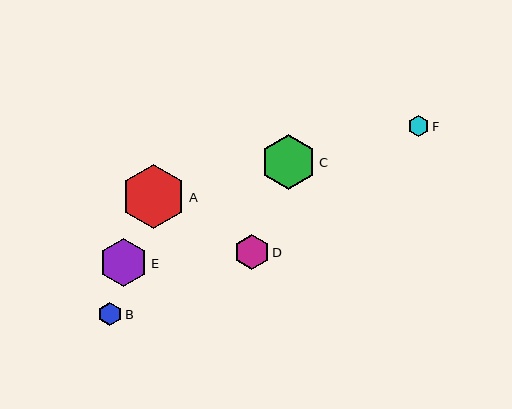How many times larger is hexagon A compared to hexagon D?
Hexagon A is approximately 1.9 times the size of hexagon D.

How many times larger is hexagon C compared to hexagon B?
Hexagon C is approximately 2.4 times the size of hexagon B.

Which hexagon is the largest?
Hexagon A is the largest with a size of approximately 65 pixels.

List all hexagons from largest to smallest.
From largest to smallest: A, C, E, D, B, F.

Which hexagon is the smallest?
Hexagon F is the smallest with a size of approximately 21 pixels.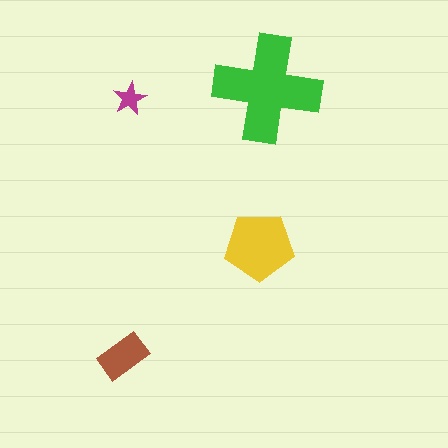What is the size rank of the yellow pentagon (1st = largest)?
2nd.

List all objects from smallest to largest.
The magenta star, the brown rectangle, the yellow pentagon, the green cross.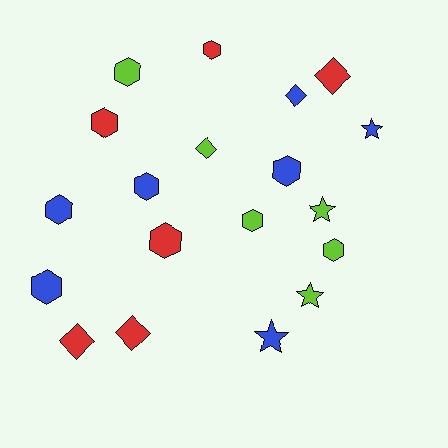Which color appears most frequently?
Blue, with 7 objects.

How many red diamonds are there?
There are 3 red diamonds.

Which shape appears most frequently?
Hexagon, with 10 objects.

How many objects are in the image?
There are 19 objects.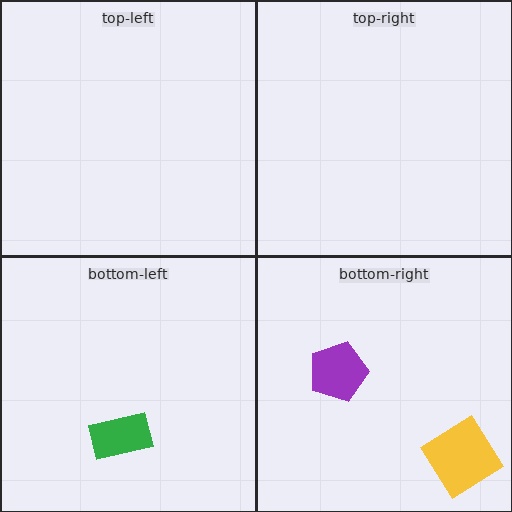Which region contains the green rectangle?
The bottom-left region.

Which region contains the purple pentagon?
The bottom-right region.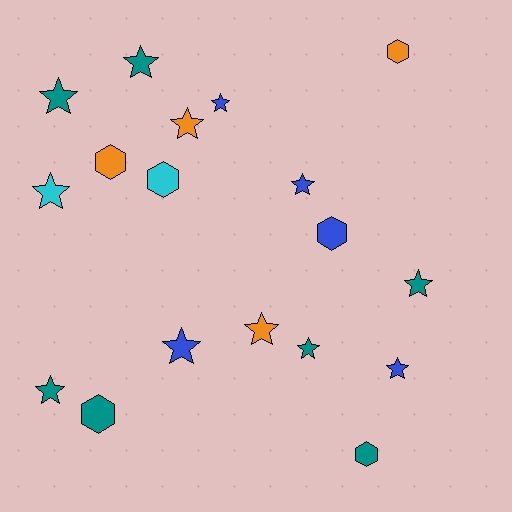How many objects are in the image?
There are 18 objects.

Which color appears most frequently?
Teal, with 7 objects.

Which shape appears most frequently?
Star, with 12 objects.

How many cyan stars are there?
There is 1 cyan star.